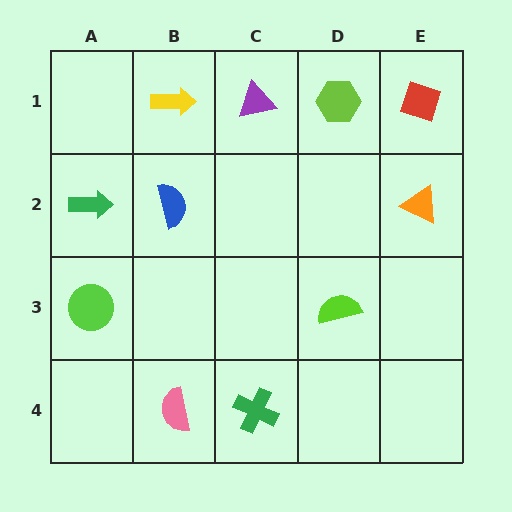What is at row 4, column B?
A pink semicircle.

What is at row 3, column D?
A lime semicircle.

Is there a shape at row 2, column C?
No, that cell is empty.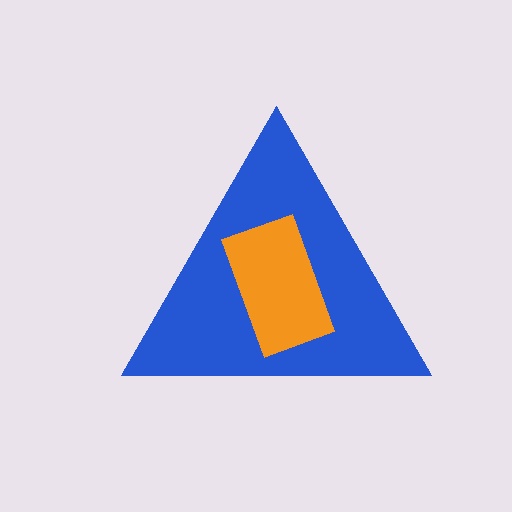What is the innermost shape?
The orange rectangle.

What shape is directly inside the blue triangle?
The orange rectangle.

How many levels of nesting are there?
2.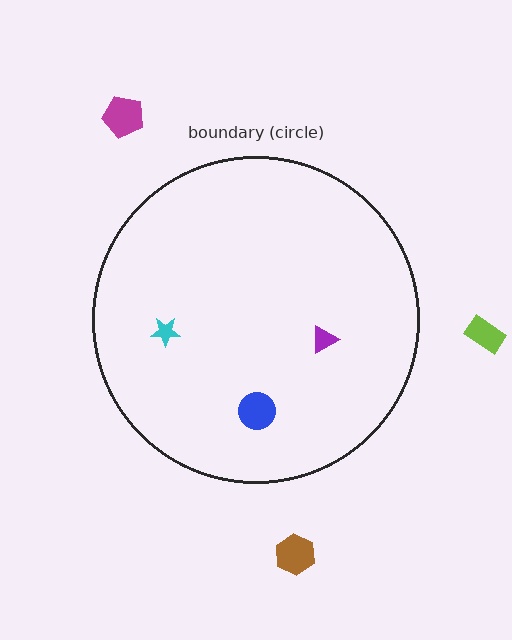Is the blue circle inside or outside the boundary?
Inside.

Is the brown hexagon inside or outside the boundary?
Outside.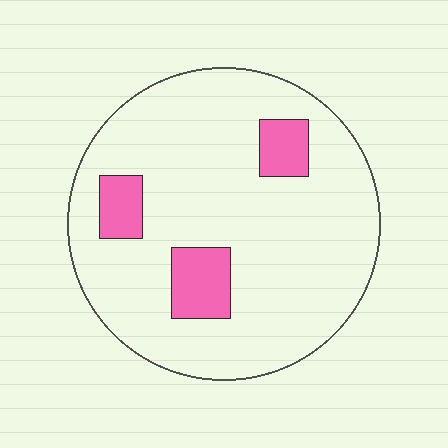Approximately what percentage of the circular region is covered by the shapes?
Approximately 15%.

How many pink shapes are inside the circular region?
3.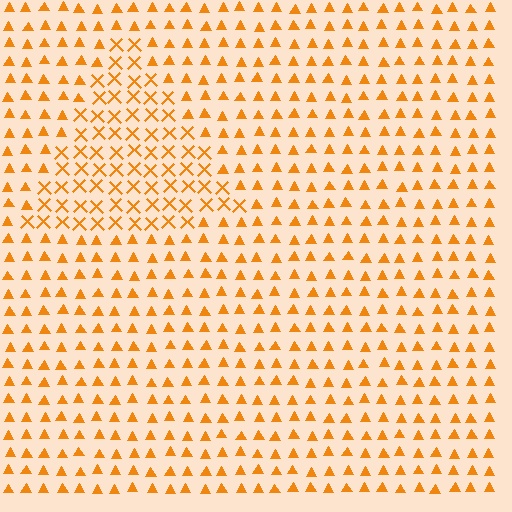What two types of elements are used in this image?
The image uses X marks inside the triangle region and triangles outside it.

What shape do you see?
I see a triangle.